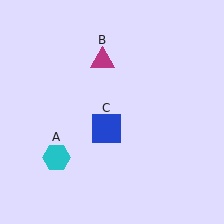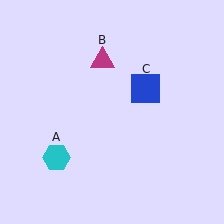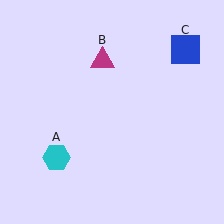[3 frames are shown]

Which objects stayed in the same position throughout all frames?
Cyan hexagon (object A) and magenta triangle (object B) remained stationary.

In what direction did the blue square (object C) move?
The blue square (object C) moved up and to the right.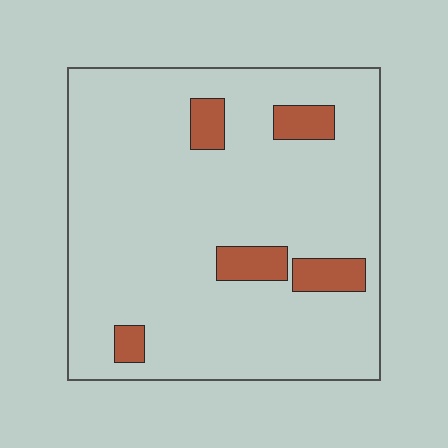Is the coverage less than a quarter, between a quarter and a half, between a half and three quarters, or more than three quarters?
Less than a quarter.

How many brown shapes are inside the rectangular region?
5.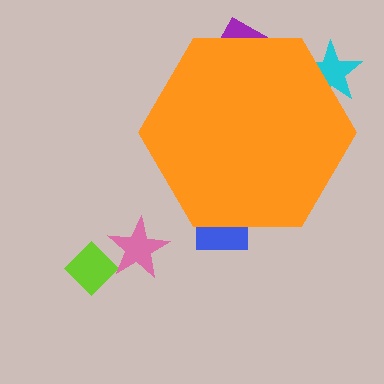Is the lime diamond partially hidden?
No, the lime diamond is fully visible.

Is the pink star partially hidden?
No, the pink star is fully visible.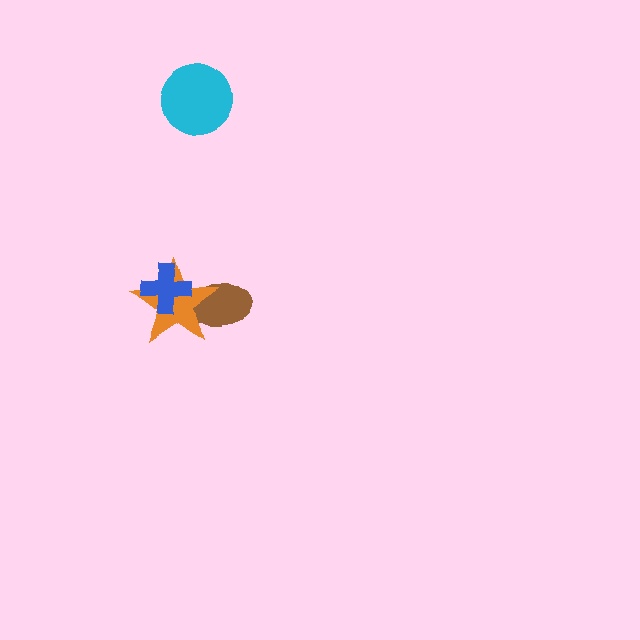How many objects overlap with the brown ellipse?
1 object overlaps with the brown ellipse.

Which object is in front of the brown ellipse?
The orange star is in front of the brown ellipse.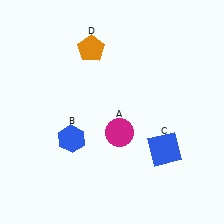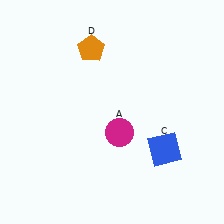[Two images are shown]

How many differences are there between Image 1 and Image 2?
There is 1 difference between the two images.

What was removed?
The blue hexagon (B) was removed in Image 2.